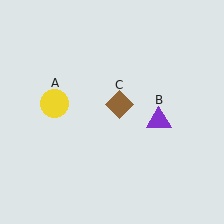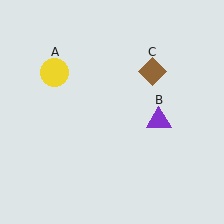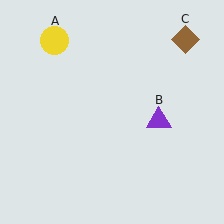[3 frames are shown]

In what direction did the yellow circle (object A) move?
The yellow circle (object A) moved up.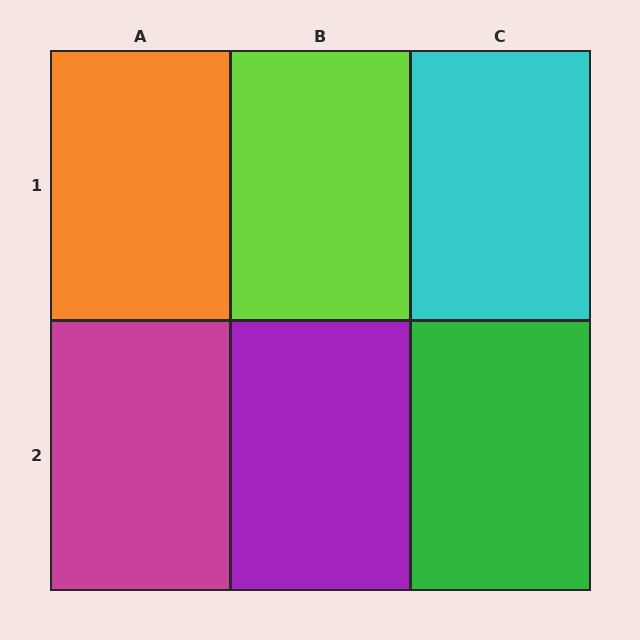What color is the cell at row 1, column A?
Orange.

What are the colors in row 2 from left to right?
Magenta, purple, green.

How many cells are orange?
1 cell is orange.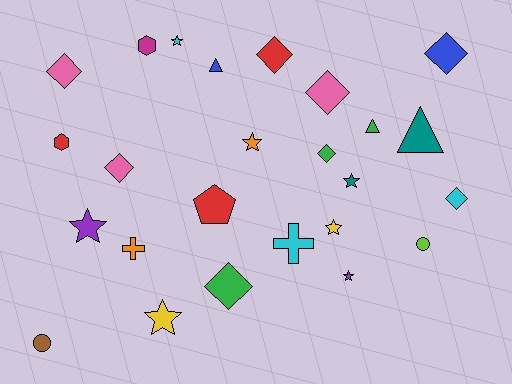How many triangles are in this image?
There are 3 triangles.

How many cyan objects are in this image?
There are 3 cyan objects.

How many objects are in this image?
There are 25 objects.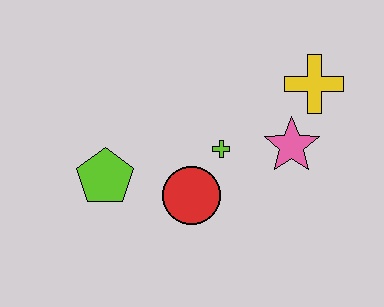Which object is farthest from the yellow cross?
The lime pentagon is farthest from the yellow cross.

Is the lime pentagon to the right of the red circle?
No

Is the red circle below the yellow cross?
Yes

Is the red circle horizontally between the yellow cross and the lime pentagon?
Yes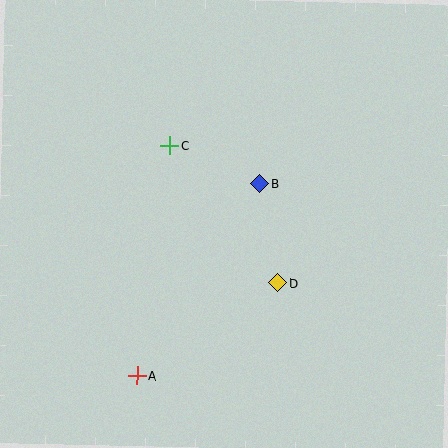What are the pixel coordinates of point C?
Point C is at (170, 145).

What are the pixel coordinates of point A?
Point A is at (137, 376).